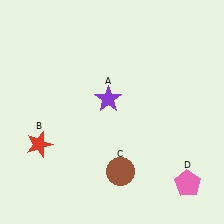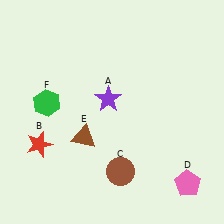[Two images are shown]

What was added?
A brown triangle (E), a green hexagon (F) were added in Image 2.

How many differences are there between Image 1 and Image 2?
There are 2 differences between the two images.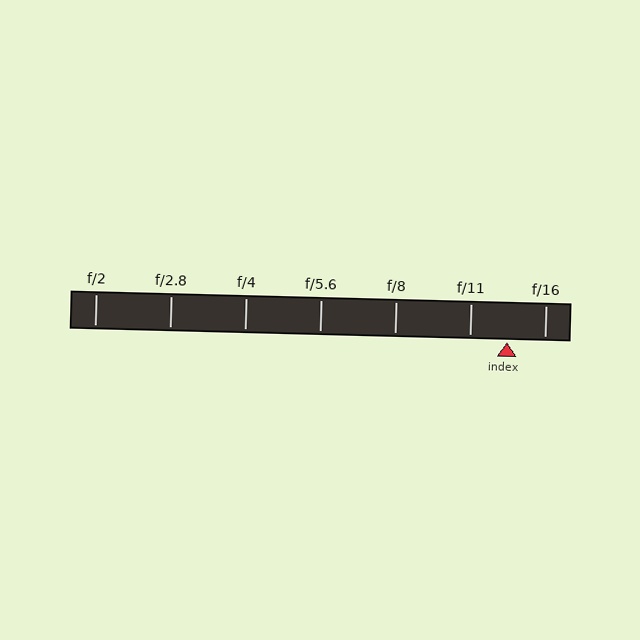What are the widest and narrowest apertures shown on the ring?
The widest aperture shown is f/2 and the narrowest is f/16.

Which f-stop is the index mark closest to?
The index mark is closest to f/11.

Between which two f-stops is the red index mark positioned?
The index mark is between f/11 and f/16.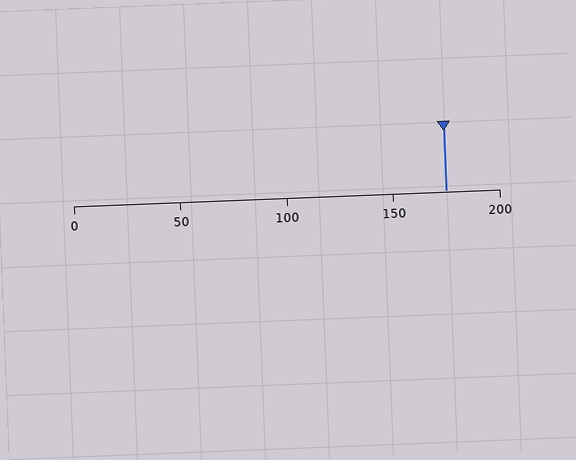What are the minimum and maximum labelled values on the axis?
The axis runs from 0 to 200.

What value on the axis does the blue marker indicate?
The marker indicates approximately 175.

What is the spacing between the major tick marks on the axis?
The major ticks are spaced 50 apart.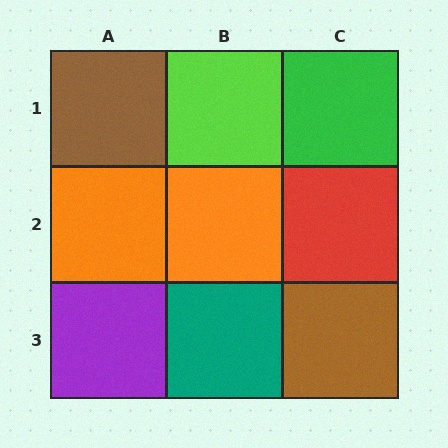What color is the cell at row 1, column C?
Green.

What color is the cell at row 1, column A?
Brown.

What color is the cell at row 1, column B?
Lime.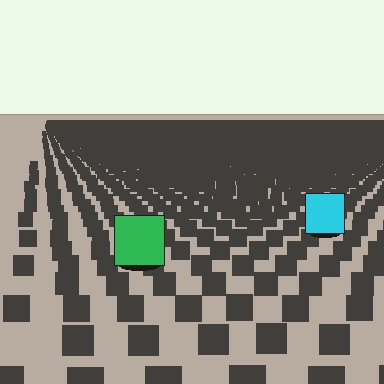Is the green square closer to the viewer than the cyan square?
Yes. The green square is closer — you can tell from the texture gradient: the ground texture is coarser near it.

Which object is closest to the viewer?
The green square is closest. The texture marks near it are larger and more spread out.